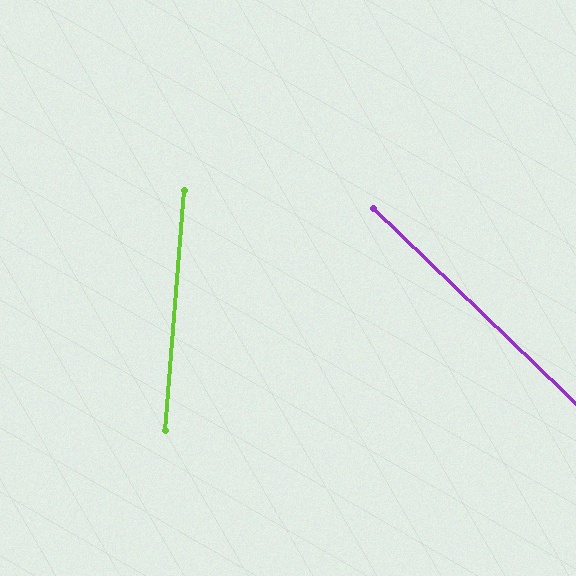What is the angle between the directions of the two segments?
Approximately 51 degrees.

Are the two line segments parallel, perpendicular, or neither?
Neither parallel nor perpendicular — they differ by about 51°.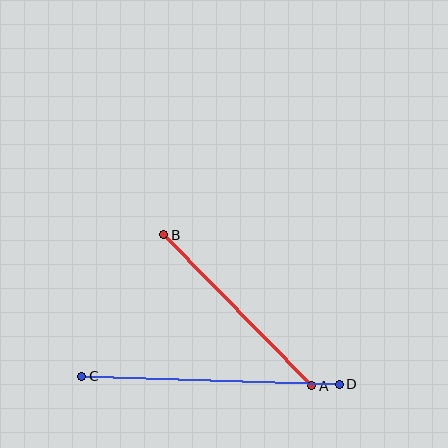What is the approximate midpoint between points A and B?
The midpoint is at approximately (238, 310) pixels.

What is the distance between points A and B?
The distance is approximately 211 pixels.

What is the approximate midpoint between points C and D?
The midpoint is at approximately (211, 380) pixels.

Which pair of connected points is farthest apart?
Points C and D are farthest apart.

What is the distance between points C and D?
The distance is approximately 258 pixels.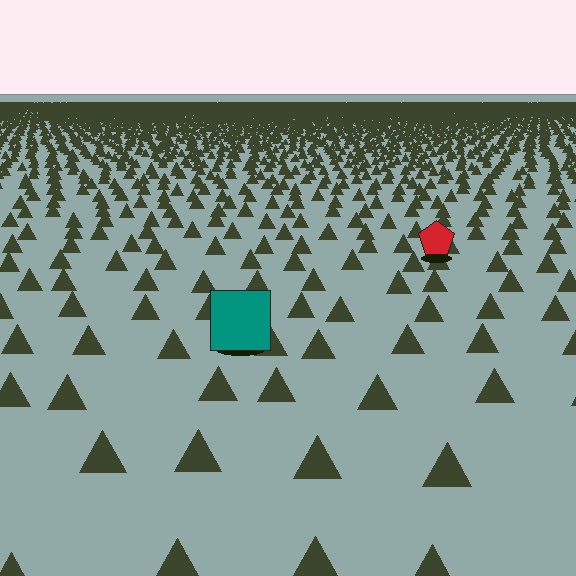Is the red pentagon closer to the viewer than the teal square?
No. The teal square is closer — you can tell from the texture gradient: the ground texture is coarser near it.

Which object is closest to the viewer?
The teal square is closest. The texture marks near it are larger and more spread out.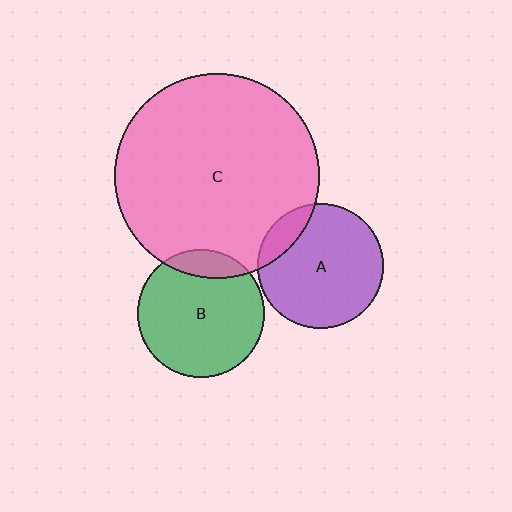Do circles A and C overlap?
Yes.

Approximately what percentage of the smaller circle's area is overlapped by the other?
Approximately 15%.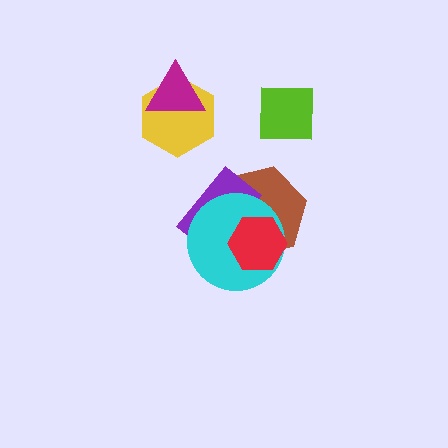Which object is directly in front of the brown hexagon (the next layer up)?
The purple rectangle is directly in front of the brown hexagon.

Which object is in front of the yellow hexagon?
The magenta triangle is in front of the yellow hexagon.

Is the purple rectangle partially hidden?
Yes, it is partially covered by another shape.